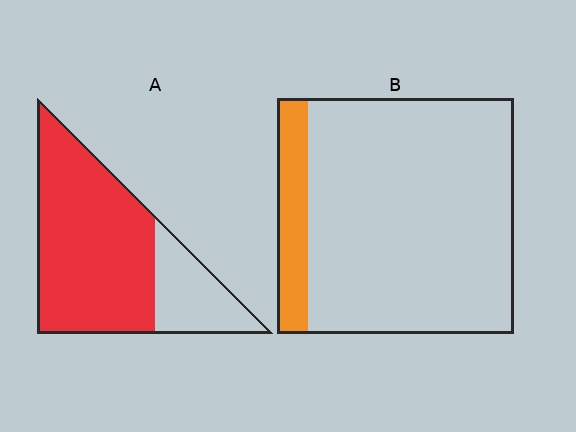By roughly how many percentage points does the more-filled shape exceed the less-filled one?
By roughly 60 percentage points (A over B).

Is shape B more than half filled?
No.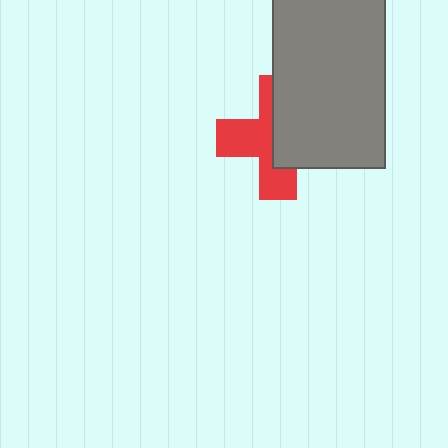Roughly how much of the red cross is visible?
About half of it is visible (roughly 49%).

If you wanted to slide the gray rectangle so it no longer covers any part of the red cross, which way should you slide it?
Slide it right — that is the most direct way to separate the two shapes.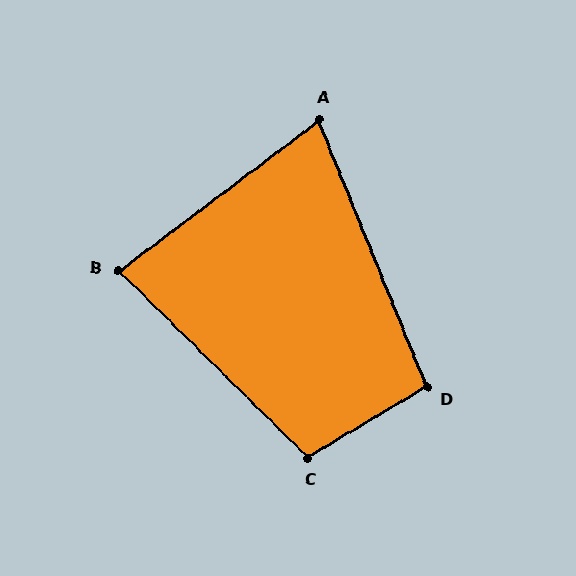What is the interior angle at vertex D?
Approximately 99 degrees (obtuse).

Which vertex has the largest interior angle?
C, at approximately 105 degrees.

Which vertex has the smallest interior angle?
A, at approximately 75 degrees.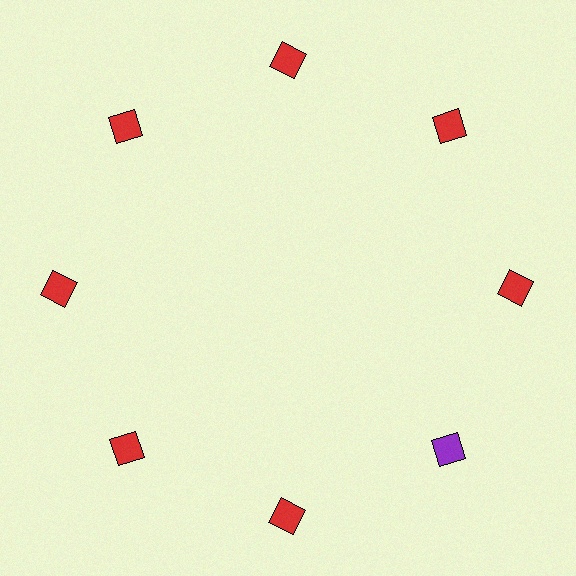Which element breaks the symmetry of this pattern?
The purple square at roughly the 4 o'clock position breaks the symmetry. All other shapes are red squares.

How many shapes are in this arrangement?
There are 8 shapes arranged in a ring pattern.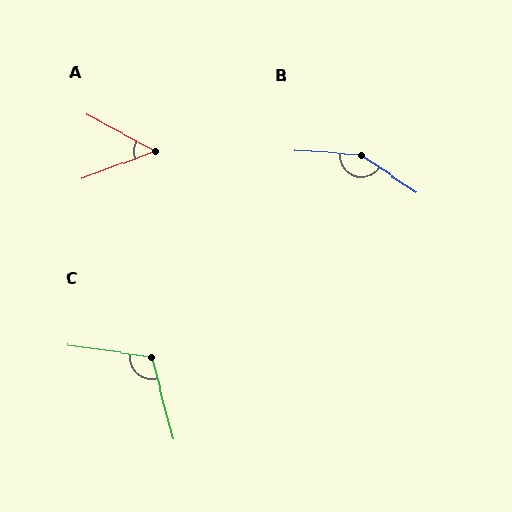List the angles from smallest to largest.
A (48°), C (112°), B (150°).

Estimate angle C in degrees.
Approximately 112 degrees.